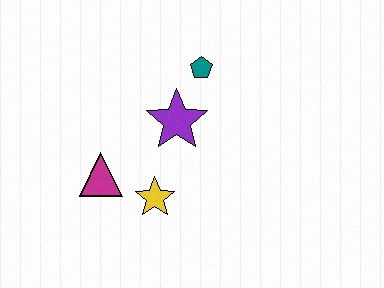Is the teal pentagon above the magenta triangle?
Yes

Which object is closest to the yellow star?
The magenta triangle is closest to the yellow star.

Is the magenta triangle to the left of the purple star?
Yes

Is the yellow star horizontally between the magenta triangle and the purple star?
Yes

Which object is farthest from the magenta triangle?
The teal pentagon is farthest from the magenta triangle.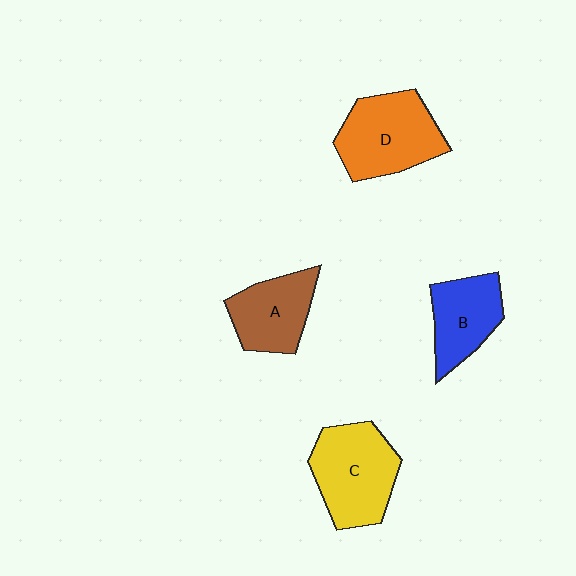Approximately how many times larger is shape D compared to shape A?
Approximately 1.3 times.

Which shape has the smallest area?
Shape B (blue).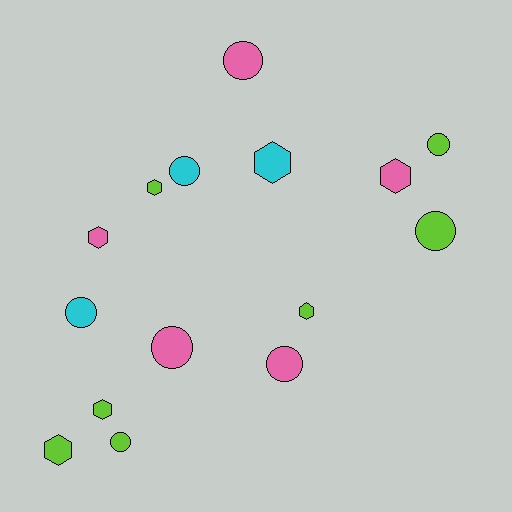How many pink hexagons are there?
There are 2 pink hexagons.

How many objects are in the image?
There are 15 objects.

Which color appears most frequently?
Lime, with 7 objects.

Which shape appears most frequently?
Circle, with 8 objects.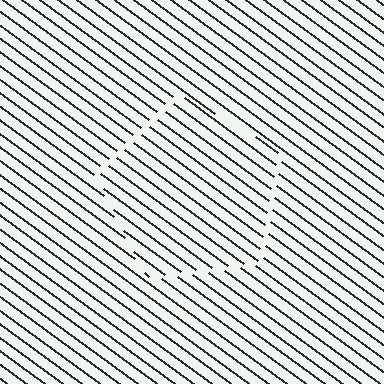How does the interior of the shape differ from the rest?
The interior of the shape contains the same grating, shifted by half a period — the contour is defined by the phase discontinuity where line-ends from the inner and outer gratings abut.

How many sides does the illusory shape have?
5 sides — the line-ends trace a pentagon.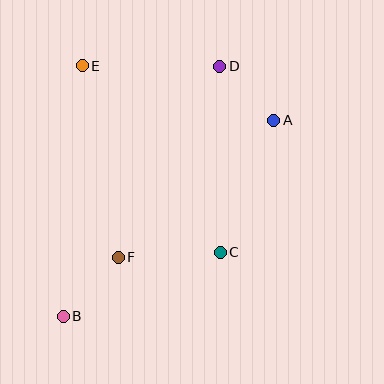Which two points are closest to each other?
Points A and D are closest to each other.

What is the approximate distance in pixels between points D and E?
The distance between D and E is approximately 138 pixels.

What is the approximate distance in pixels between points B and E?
The distance between B and E is approximately 251 pixels.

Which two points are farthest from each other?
Points B and D are farthest from each other.